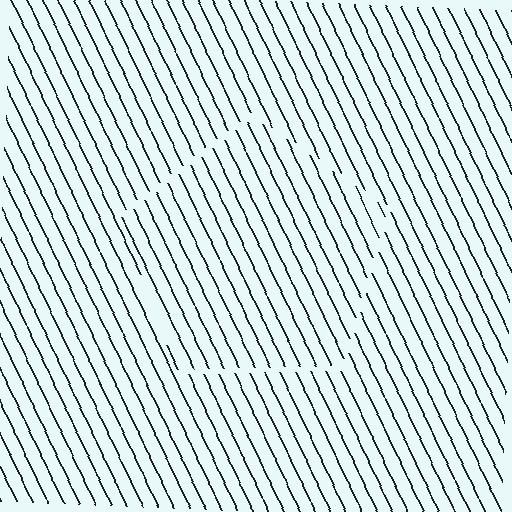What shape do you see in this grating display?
An illusory pentagon. The interior of the shape contains the same grating, shifted by half a period — the contour is defined by the phase discontinuity where line-ends from the inner and outer gratings abut.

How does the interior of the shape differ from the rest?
The interior of the shape contains the same grating, shifted by half a period — the contour is defined by the phase discontinuity where line-ends from the inner and outer gratings abut.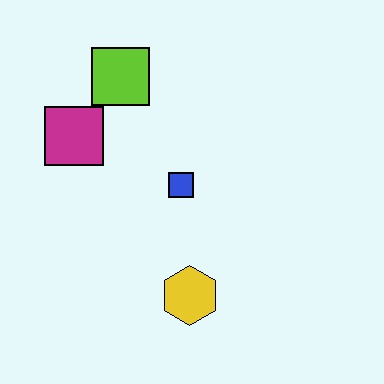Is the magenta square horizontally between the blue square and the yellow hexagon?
No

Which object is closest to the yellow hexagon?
The blue square is closest to the yellow hexagon.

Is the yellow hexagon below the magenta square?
Yes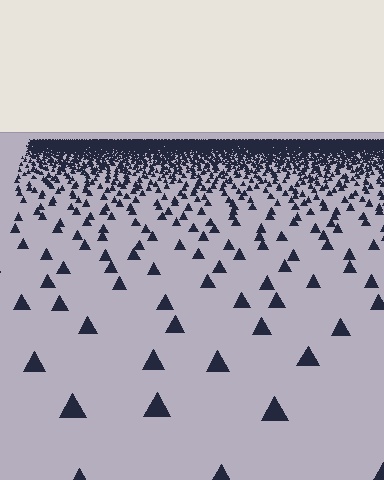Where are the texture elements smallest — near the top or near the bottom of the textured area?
Near the top.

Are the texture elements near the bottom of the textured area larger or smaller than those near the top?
Larger. Near the bottom, elements are closer to the viewer and appear at a bigger on-screen size.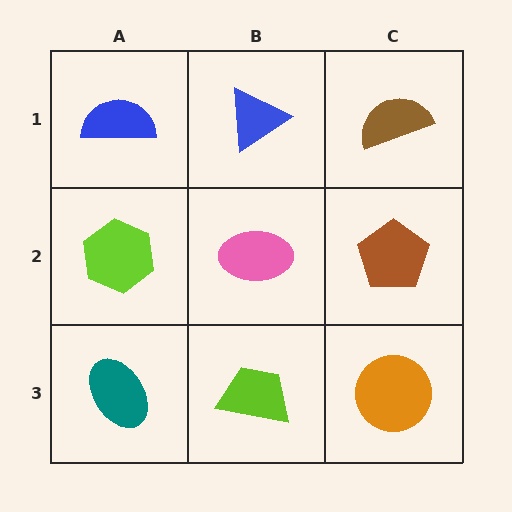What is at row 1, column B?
A blue triangle.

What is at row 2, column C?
A brown pentagon.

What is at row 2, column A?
A lime hexagon.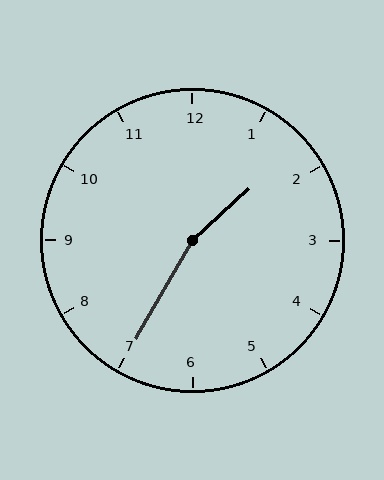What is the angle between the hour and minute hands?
Approximately 162 degrees.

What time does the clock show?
1:35.